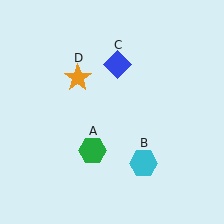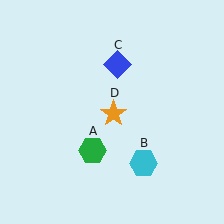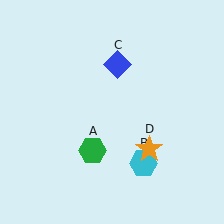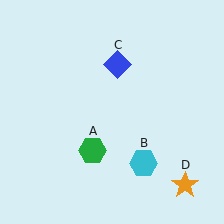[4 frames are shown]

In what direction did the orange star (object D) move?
The orange star (object D) moved down and to the right.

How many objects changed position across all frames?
1 object changed position: orange star (object D).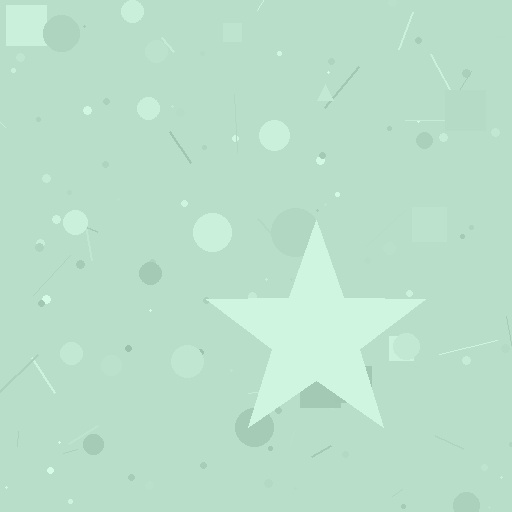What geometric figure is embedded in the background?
A star is embedded in the background.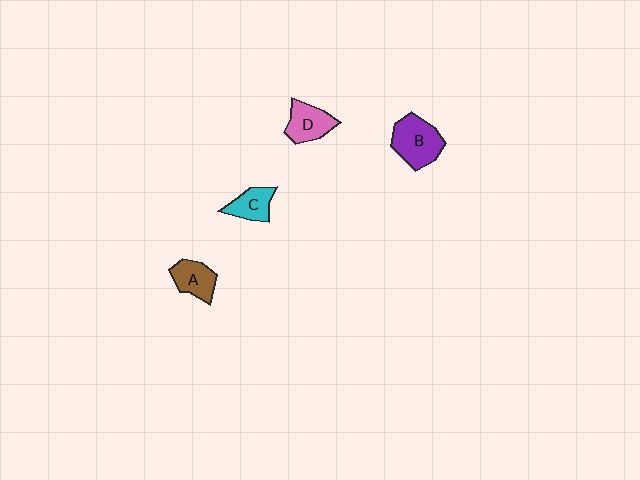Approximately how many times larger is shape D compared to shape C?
Approximately 1.2 times.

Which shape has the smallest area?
Shape C (cyan).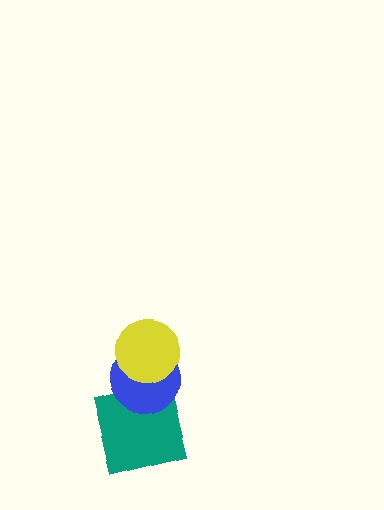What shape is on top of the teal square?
The blue circle is on top of the teal square.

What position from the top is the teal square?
The teal square is 3rd from the top.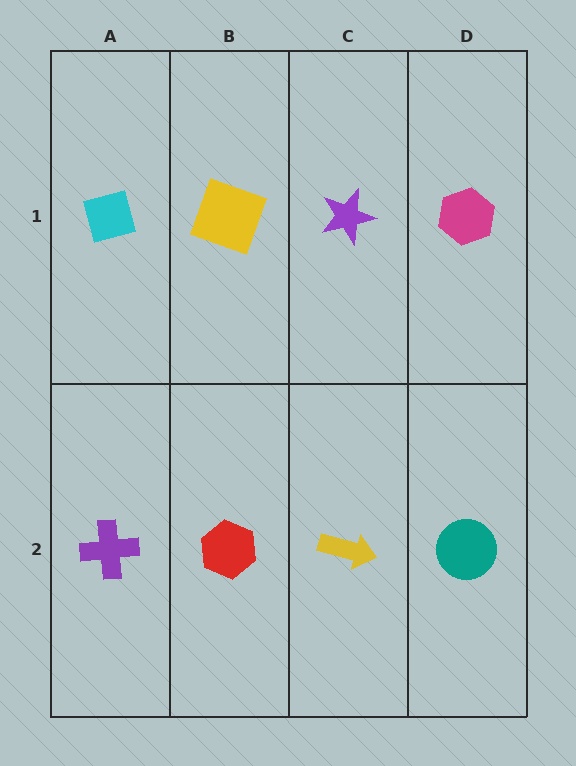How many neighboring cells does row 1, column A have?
2.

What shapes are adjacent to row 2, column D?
A magenta hexagon (row 1, column D), a yellow arrow (row 2, column C).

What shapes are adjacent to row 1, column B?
A red hexagon (row 2, column B), a cyan diamond (row 1, column A), a purple star (row 1, column C).